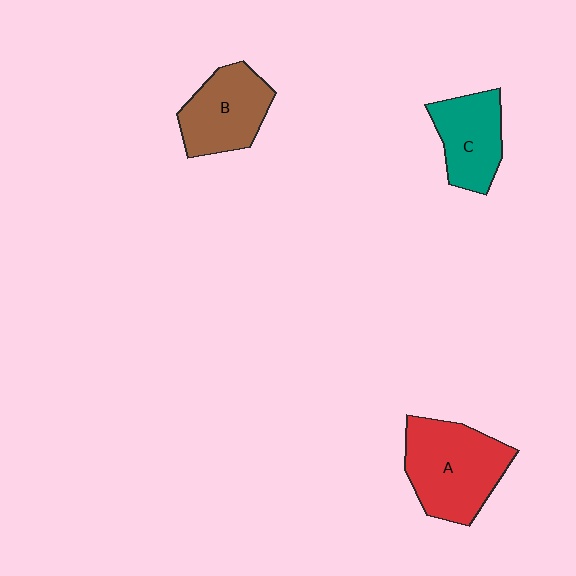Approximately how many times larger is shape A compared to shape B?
Approximately 1.3 times.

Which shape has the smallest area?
Shape C (teal).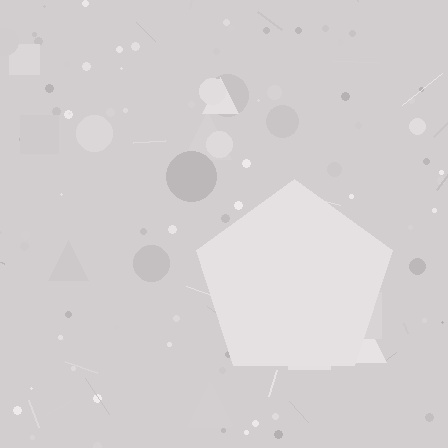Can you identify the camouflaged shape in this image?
The camouflaged shape is a pentagon.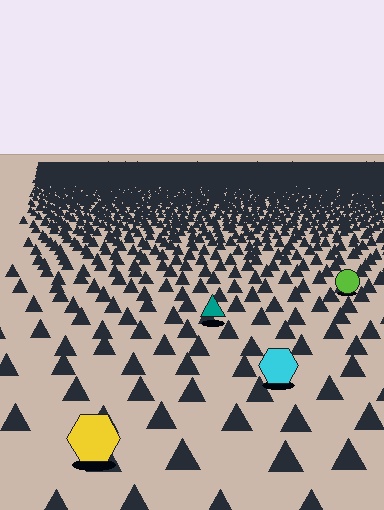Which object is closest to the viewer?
The yellow hexagon is closest. The texture marks near it are larger and more spread out.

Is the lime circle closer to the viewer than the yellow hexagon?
No. The yellow hexagon is closer — you can tell from the texture gradient: the ground texture is coarser near it.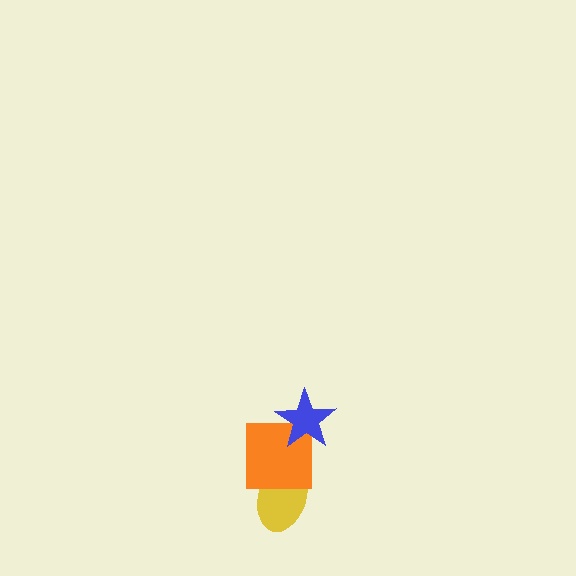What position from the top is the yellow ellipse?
The yellow ellipse is 3rd from the top.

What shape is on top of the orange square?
The blue star is on top of the orange square.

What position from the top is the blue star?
The blue star is 1st from the top.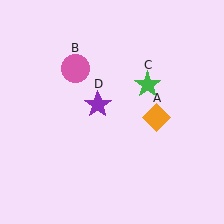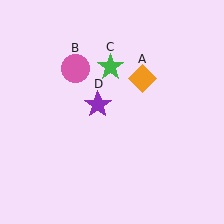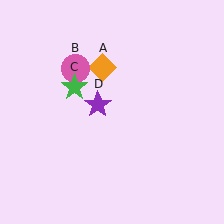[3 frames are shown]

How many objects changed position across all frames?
2 objects changed position: orange diamond (object A), green star (object C).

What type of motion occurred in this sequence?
The orange diamond (object A), green star (object C) rotated counterclockwise around the center of the scene.